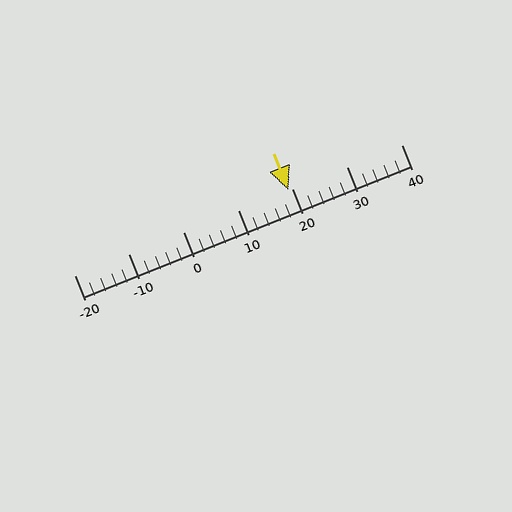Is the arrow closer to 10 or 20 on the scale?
The arrow is closer to 20.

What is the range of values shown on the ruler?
The ruler shows values from -20 to 40.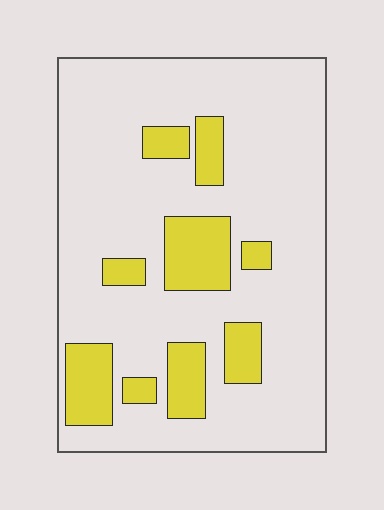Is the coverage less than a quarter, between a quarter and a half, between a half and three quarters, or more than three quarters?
Less than a quarter.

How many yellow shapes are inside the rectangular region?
9.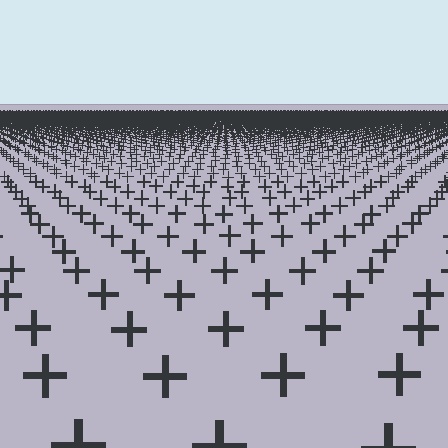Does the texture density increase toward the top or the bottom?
Density increases toward the top.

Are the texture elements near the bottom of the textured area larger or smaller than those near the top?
Larger. Near the bottom, elements are closer to the viewer and appear at a bigger on-screen size.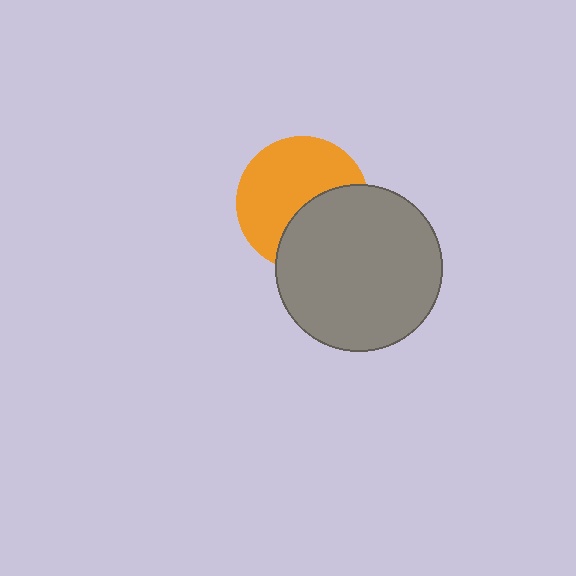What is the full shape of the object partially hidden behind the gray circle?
The partially hidden object is an orange circle.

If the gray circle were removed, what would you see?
You would see the complete orange circle.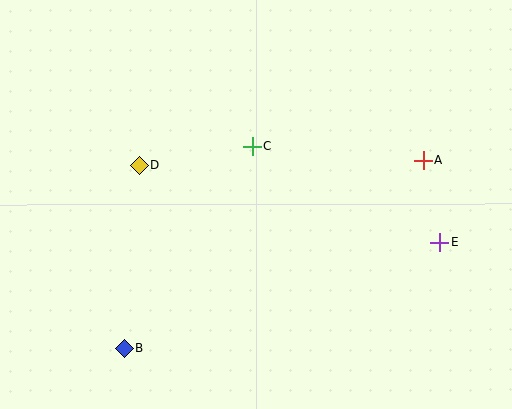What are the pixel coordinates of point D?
Point D is at (139, 165).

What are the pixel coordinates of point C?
Point C is at (252, 146).